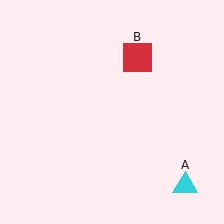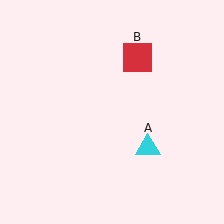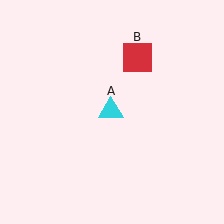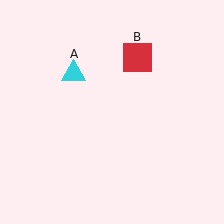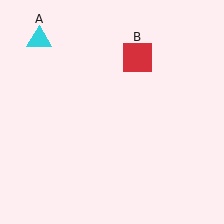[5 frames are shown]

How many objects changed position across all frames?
1 object changed position: cyan triangle (object A).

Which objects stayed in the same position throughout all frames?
Red square (object B) remained stationary.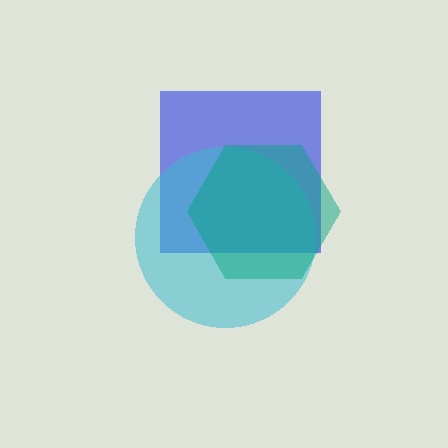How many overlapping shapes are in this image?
There are 3 overlapping shapes in the image.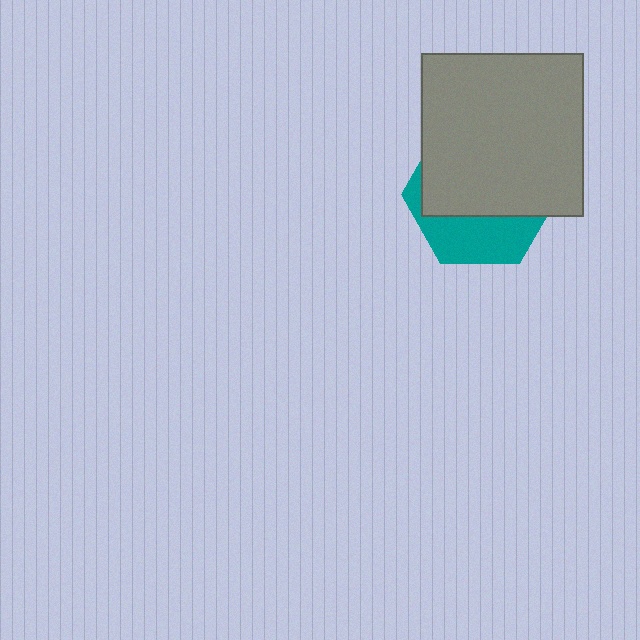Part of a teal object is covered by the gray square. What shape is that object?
It is a hexagon.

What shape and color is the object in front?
The object in front is a gray square.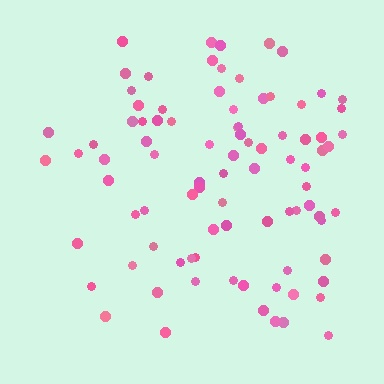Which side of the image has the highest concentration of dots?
The right.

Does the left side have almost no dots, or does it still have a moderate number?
Still a moderate number, just noticeably fewer than the right.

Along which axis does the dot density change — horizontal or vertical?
Horizontal.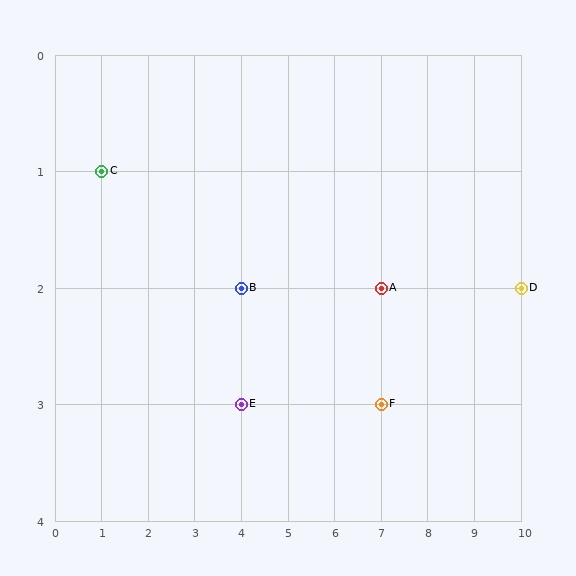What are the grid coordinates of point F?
Point F is at grid coordinates (7, 3).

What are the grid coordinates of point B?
Point B is at grid coordinates (4, 2).